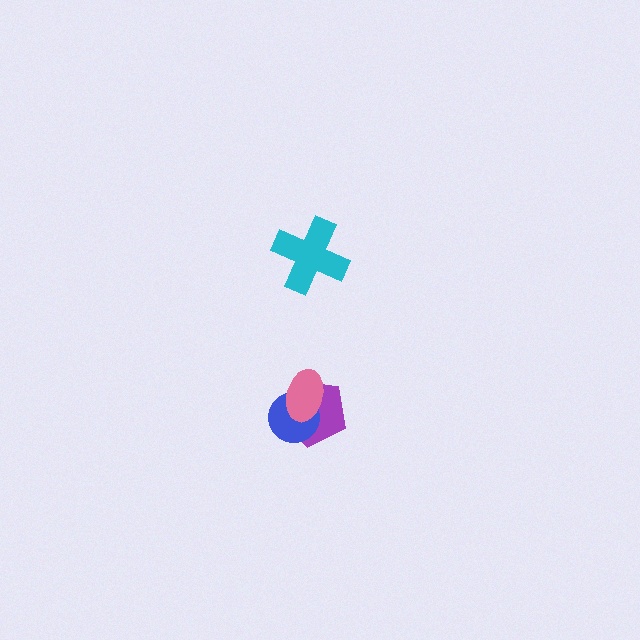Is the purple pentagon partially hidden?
Yes, it is partially covered by another shape.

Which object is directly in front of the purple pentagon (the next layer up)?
The blue circle is directly in front of the purple pentagon.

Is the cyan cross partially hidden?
No, no other shape covers it.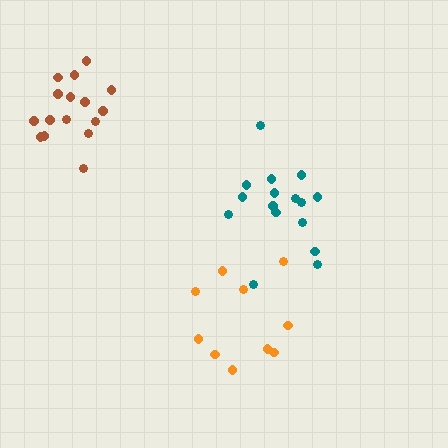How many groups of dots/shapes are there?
There are 3 groups.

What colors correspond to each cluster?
The clusters are colored: teal, brown, orange.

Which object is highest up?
The brown cluster is topmost.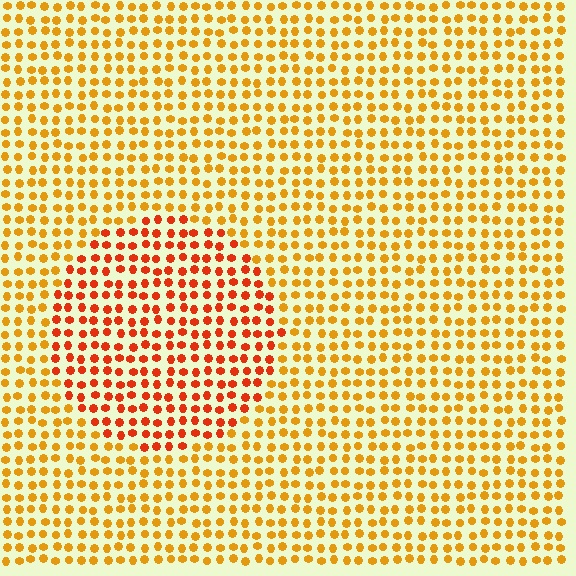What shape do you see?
I see a circle.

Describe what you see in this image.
The image is filled with small orange elements in a uniform arrangement. A circle-shaped region is visible where the elements are tinted to a slightly different hue, forming a subtle color boundary.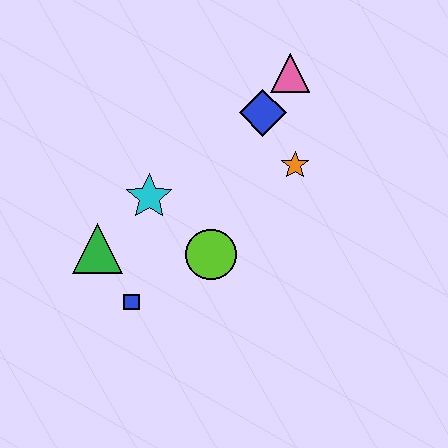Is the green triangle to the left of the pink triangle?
Yes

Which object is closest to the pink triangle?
The blue diamond is closest to the pink triangle.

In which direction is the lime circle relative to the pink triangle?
The lime circle is below the pink triangle.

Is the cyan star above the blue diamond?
No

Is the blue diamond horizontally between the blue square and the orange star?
Yes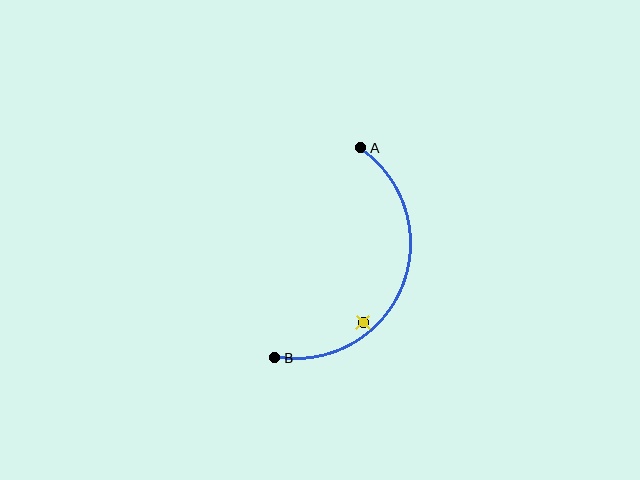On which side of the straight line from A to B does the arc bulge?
The arc bulges to the right of the straight line connecting A and B.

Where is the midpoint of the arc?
The arc midpoint is the point on the curve farthest from the straight line joining A and B. It sits to the right of that line.